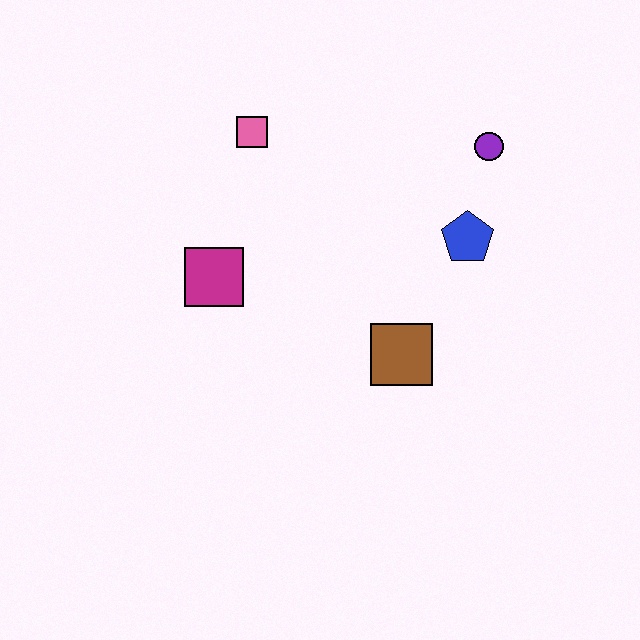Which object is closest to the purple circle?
The blue pentagon is closest to the purple circle.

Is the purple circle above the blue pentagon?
Yes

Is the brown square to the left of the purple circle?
Yes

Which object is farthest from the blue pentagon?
The magenta square is farthest from the blue pentagon.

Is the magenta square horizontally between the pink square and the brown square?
No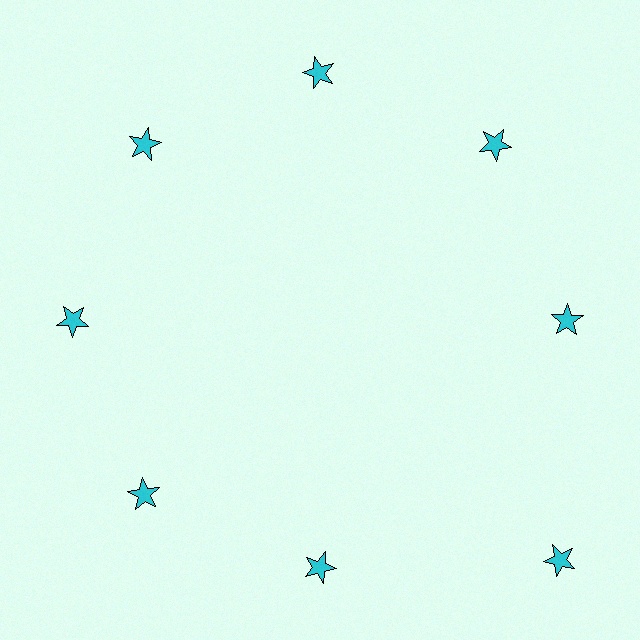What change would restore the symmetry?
The symmetry would be restored by moving it inward, back onto the ring so that all 8 stars sit at equal angles and equal distance from the center.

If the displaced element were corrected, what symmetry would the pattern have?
It would have 8-fold rotational symmetry — the pattern would map onto itself every 45 degrees.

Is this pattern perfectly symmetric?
No. The 8 cyan stars are arranged in a ring, but one element near the 4 o'clock position is pushed outward from the center, breaking the 8-fold rotational symmetry.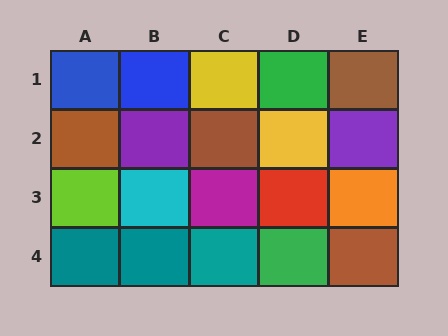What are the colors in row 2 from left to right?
Brown, purple, brown, yellow, purple.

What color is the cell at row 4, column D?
Green.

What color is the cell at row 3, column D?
Red.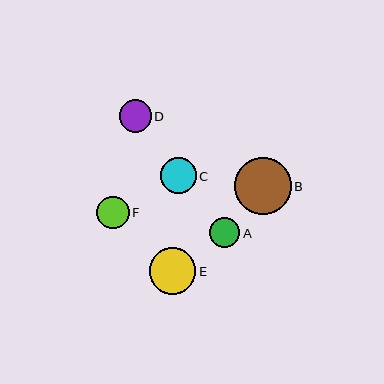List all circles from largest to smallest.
From largest to smallest: B, E, C, F, D, A.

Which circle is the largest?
Circle B is the largest with a size of approximately 57 pixels.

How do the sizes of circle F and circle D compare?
Circle F and circle D are approximately the same size.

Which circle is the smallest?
Circle A is the smallest with a size of approximately 30 pixels.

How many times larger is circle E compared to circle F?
Circle E is approximately 1.4 times the size of circle F.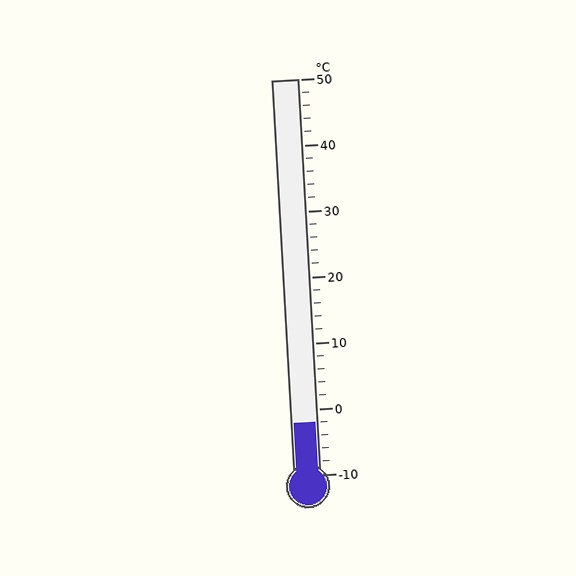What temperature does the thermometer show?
The thermometer shows approximately -2°C.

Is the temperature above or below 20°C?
The temperature is below 20°C.